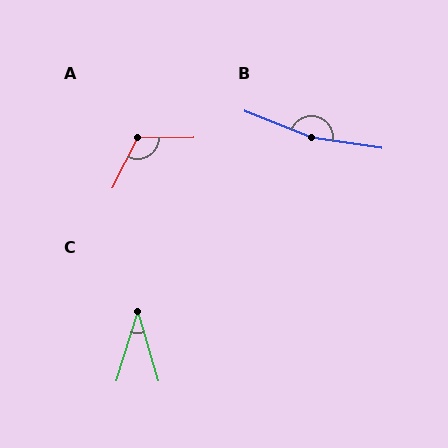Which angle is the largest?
B, at approximately 167 degrees.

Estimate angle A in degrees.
Approximately 117 degrees.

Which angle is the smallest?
C, at approximately 34 degrees.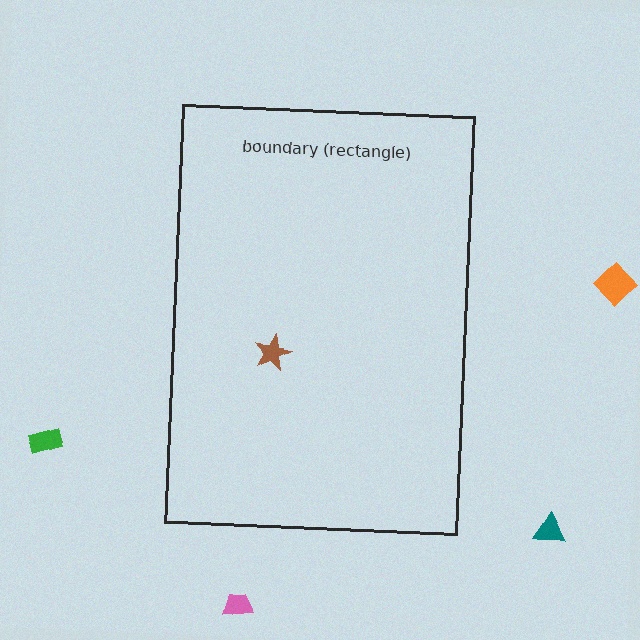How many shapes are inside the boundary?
1 inside, 4 outside.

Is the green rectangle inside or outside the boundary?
Outside.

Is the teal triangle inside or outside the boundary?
Outside.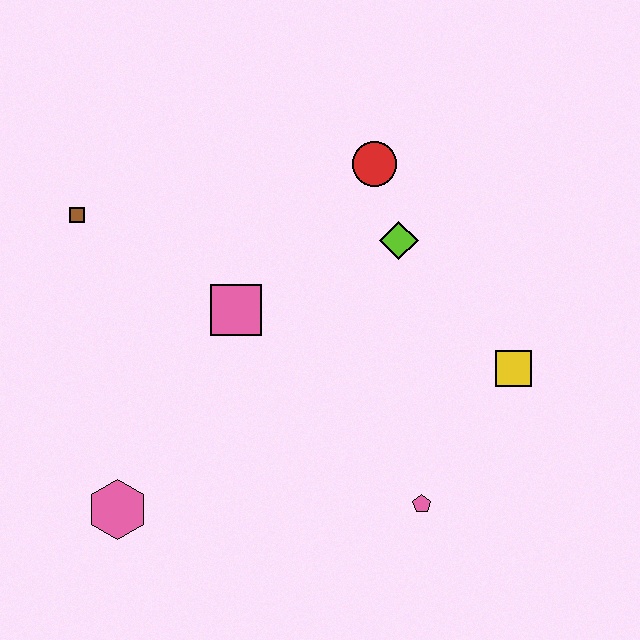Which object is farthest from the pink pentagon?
The brown square is farthest from the pink pentagon.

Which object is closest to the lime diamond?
The red circle is closest to the lime diamond.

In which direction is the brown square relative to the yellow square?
The brown square is to the left of the yellow square.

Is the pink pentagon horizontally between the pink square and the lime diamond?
No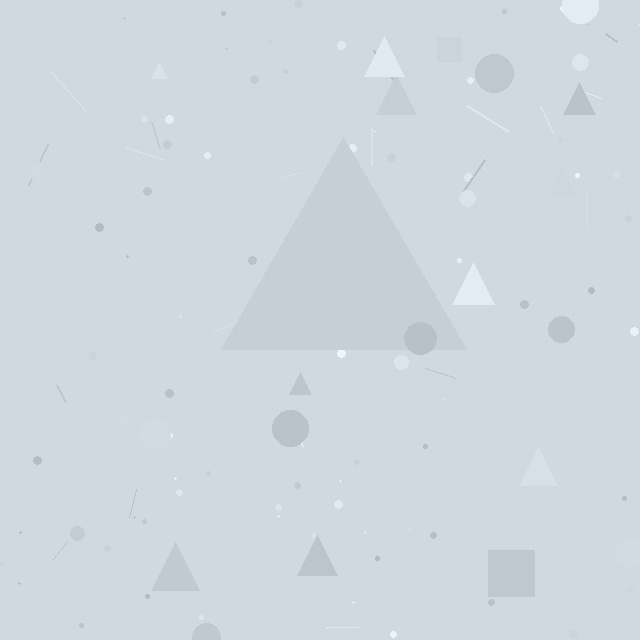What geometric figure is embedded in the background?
A triangle is embedded in the background.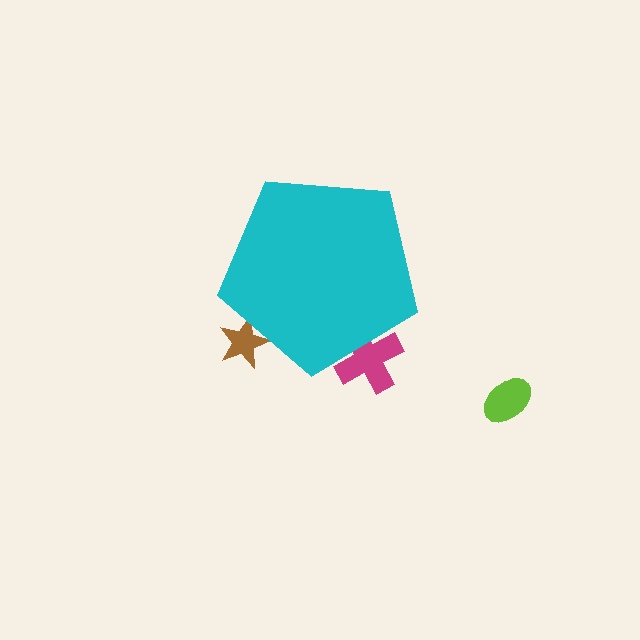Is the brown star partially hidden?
Yes, the brown star is partially hidden behind the cyan pentagon.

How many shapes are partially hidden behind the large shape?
2 shapes are partially hidden.